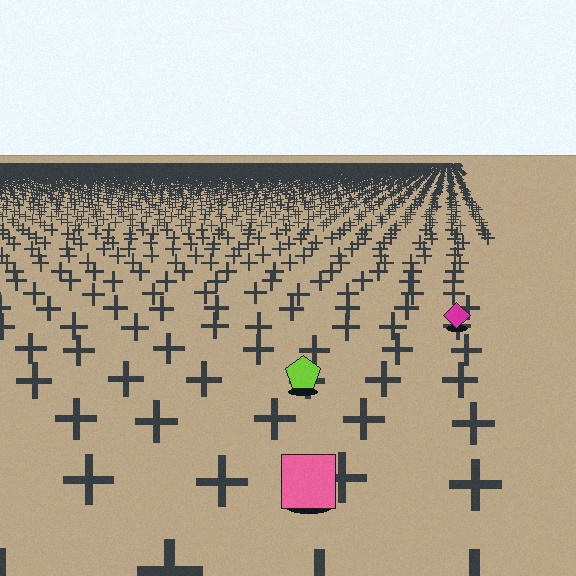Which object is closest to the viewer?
The pink square is closest. The texture marks near it are larger and more spread out.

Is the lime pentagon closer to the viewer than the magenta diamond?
Yes. The lime pentagon is closer — you can tell from the texture gradient: the ground texture is coarser near it.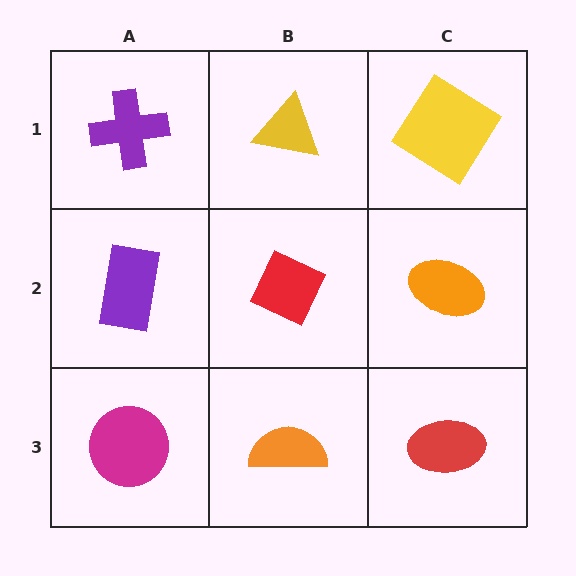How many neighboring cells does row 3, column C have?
2.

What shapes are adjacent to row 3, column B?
A red diamond (row 2, column B), a magenta circle (row 3, column A), a red ellipse (row 3, column C).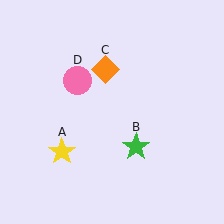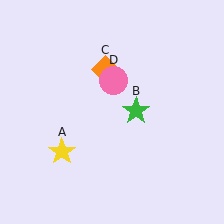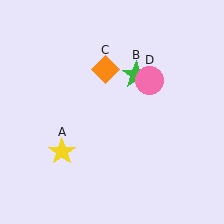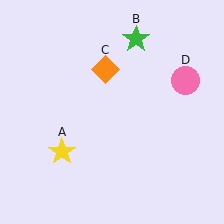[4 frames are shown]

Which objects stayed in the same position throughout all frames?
Yellow star (object A) and orange diamond (object C) remained stationary.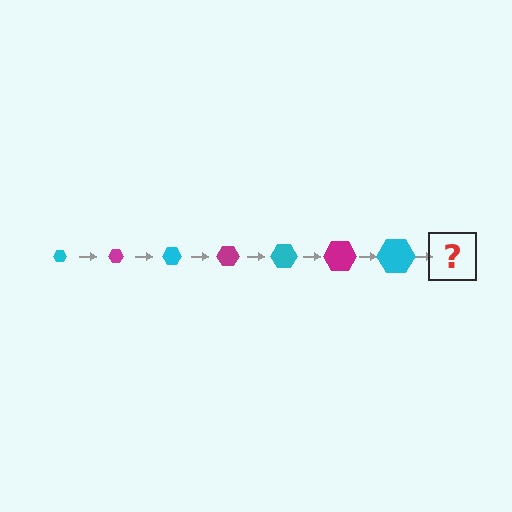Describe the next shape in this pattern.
It should be a magenta hexagon, larger than the previous one.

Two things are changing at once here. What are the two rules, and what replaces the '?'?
The two rules are that the hexagon grows larger each step and the color cycles through cyan and magenta. The '?' should be a magenta hexagon, larger than the previous one.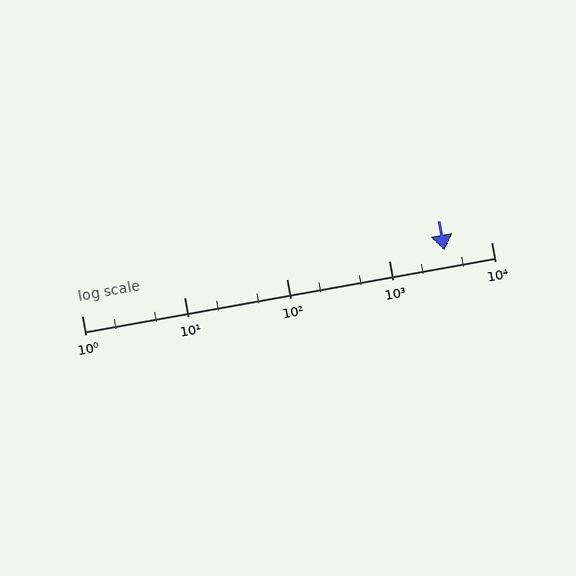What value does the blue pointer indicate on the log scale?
The pointer indicates approximately 3500.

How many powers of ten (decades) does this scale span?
The scale spans 4 decades, from 1 to 10000.